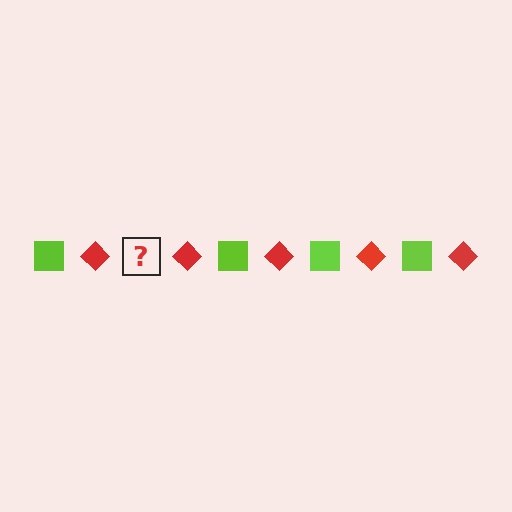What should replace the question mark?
The question mark should be replaced with a lime square.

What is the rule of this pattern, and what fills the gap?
The rule is that the pattern alternates between lime square and red diamond. The gap should be filled with a lime square.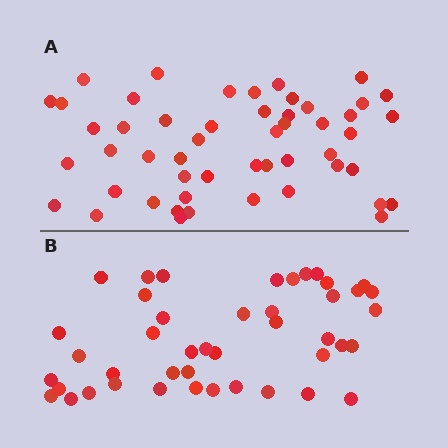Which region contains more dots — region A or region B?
Region A (the top region) has more dots.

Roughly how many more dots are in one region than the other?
Region A has roughly 8 or so more dots than region B.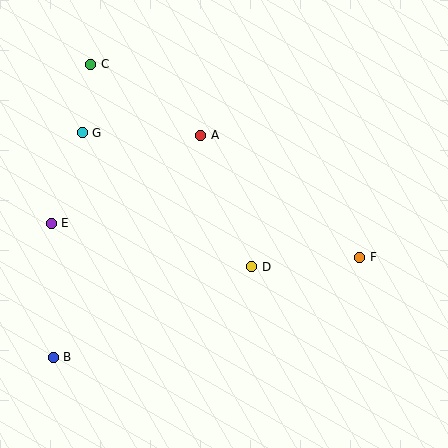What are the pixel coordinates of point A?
Point A is at (201, 135).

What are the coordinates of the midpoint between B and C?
The midpoint between B and C is at (72, 211).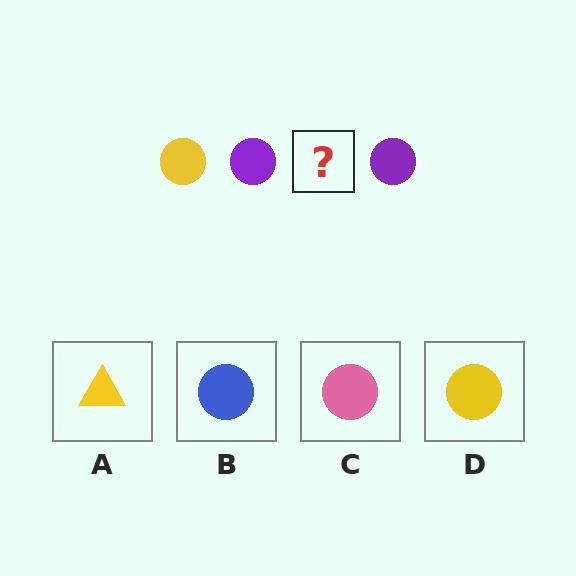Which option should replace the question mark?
Option D.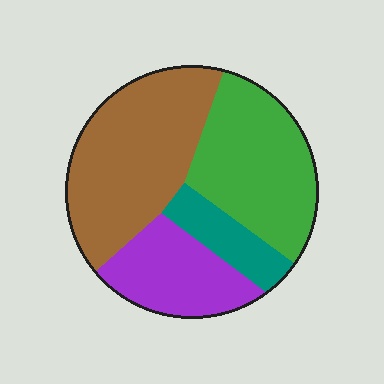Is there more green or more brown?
Brown.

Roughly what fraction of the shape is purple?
Purple takes up about one fifth (1/5) of the shape.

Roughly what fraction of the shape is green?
Green takes up about one third (1/3) of the shape.